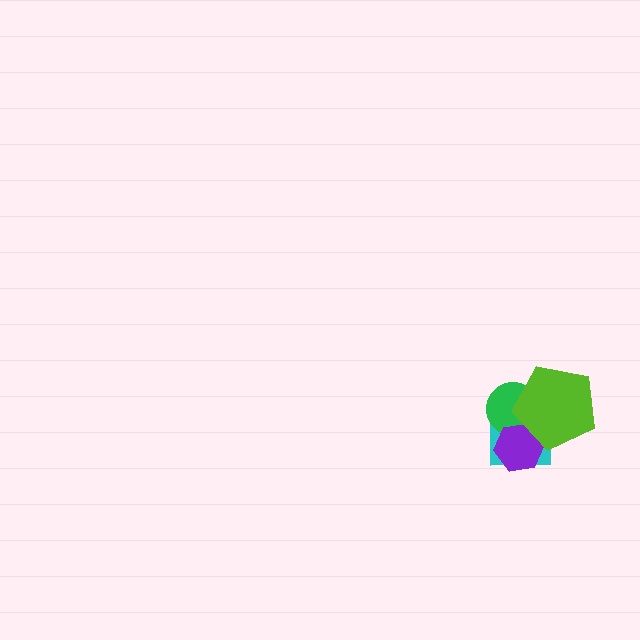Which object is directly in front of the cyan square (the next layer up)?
The green circle is directly in front of the cyan square.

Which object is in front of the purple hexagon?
The lime pentagon is in front of the purple hexagon.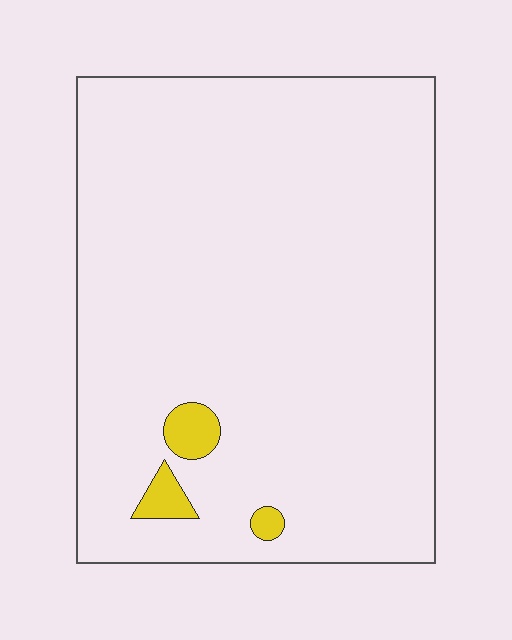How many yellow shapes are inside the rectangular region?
3.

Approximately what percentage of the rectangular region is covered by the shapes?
Approximately 5%.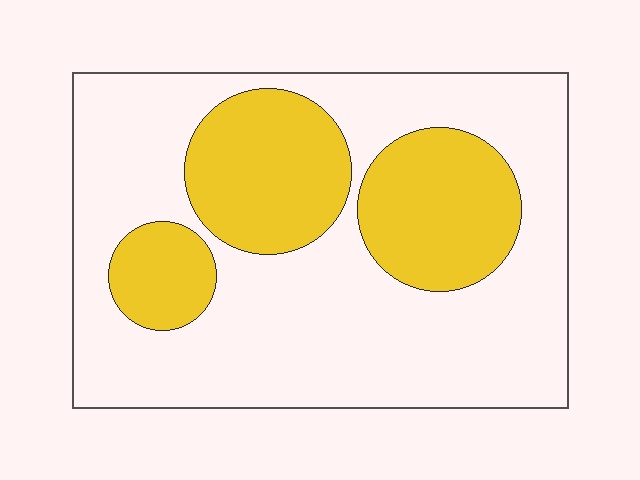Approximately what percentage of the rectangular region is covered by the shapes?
Approximately 30%.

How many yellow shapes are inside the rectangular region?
3.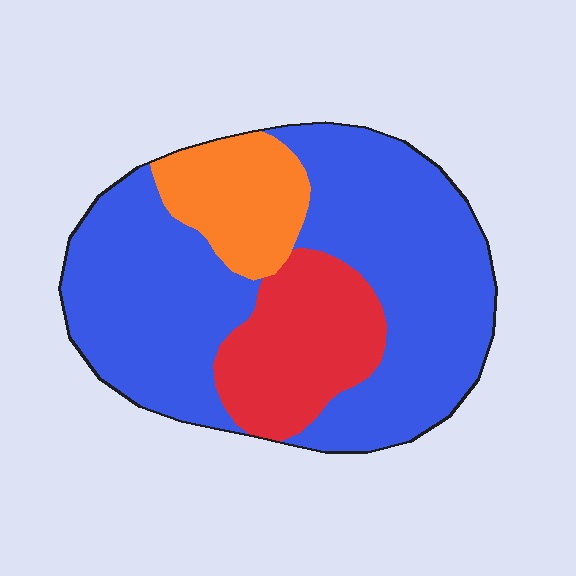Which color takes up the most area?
Blue, at roughly 65%.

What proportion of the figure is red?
Red takes up about one fifth (1/5) of the figure.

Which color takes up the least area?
Orange, at roughly 15%.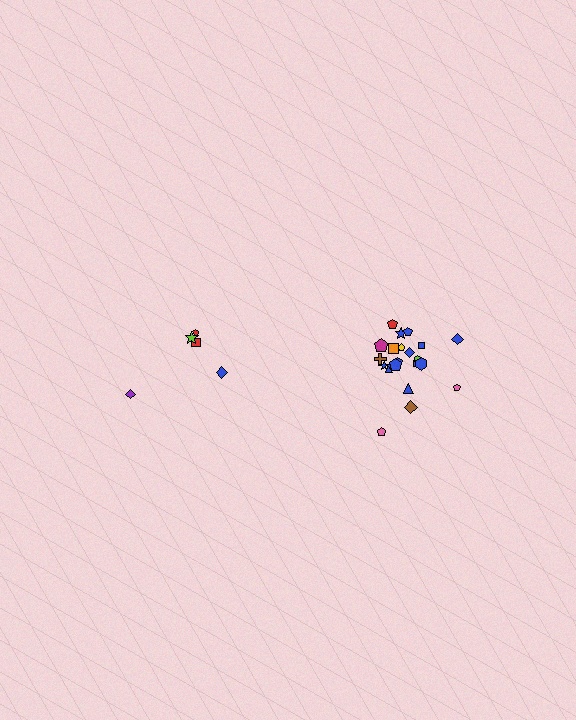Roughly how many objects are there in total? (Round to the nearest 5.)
Roughly 25 objects in total.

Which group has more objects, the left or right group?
The right group.